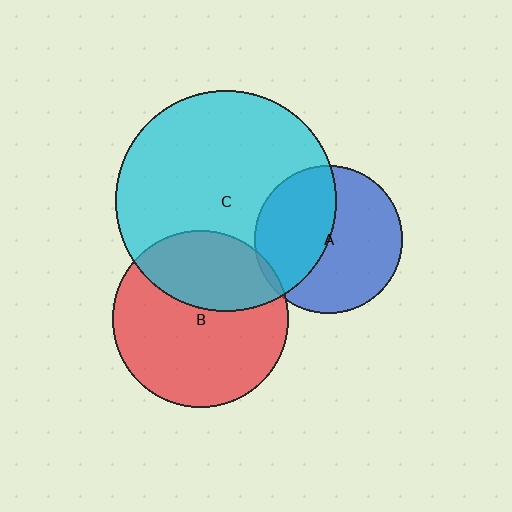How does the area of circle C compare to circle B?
Approximately 1.6 times.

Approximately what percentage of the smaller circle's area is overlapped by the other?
Approximately 45%.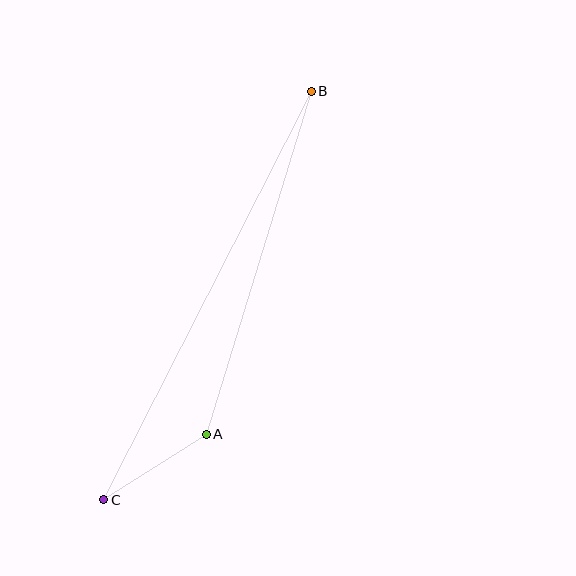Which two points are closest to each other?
Points A and C are closest to each other.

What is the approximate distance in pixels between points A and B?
The distance between A and B is approximately 359 pixels.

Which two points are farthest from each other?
Points B and C are farthest from each other.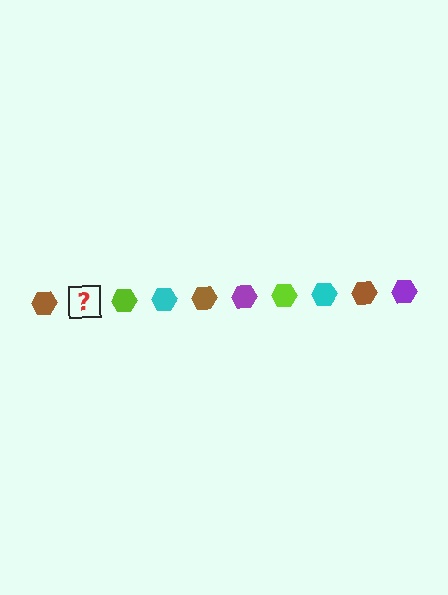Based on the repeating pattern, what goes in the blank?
The blank should be a purple hexagon.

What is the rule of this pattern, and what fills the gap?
The rule is that the pattern cycles through brown, purple, lime, cyan hexagons. The gap should be filled with a purple hexagon.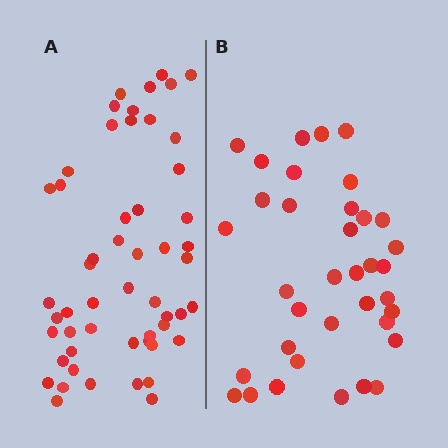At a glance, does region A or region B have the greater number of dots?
Region A (the left region) has more dots.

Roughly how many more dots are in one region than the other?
Region A has approximately 15 more dots than region B.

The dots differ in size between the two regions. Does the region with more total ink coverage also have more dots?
No. Region B has more total ink coverage because its dots are larger, but region A actually contains more individual dots. Total area can be misleading — the number of items is what matters here.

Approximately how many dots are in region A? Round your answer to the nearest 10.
About 50 dots. (The exact count is 53, which rounds to 50.)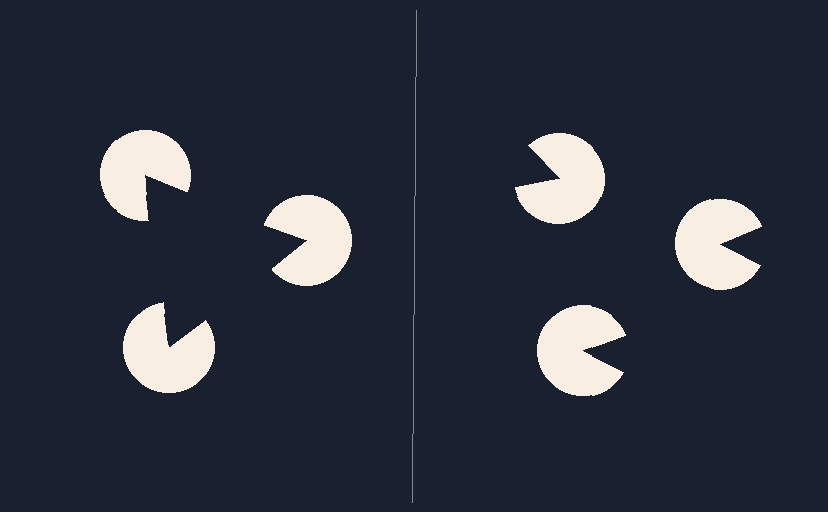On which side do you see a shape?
An illusory triangle appears on the left side. On the right side the wedge cuts are rotated, so no coherent shape forms.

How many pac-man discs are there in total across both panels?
6 — 3 on each side.